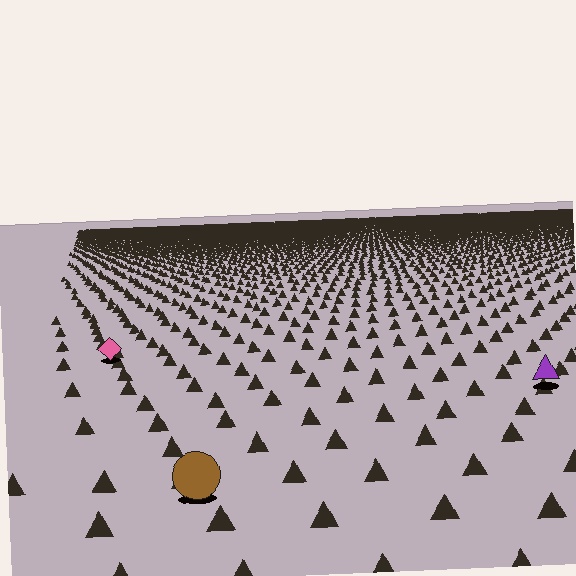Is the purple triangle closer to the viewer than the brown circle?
No. The brown circle is closer — you can tell from the texture gradient: the ground texture is coarser near it.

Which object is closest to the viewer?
The brown circle is closest. The texture marks near it are larger and more spread out.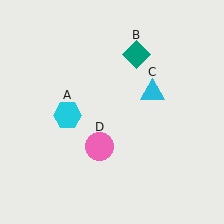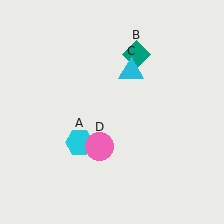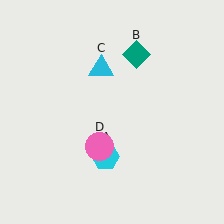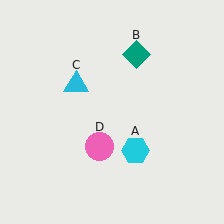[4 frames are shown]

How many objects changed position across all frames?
2 objects changed position: cyan hexagon (object A), cyan triangle (object C).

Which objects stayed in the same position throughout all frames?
Teal diamond (object B) and pink circle (object D) remained stationary.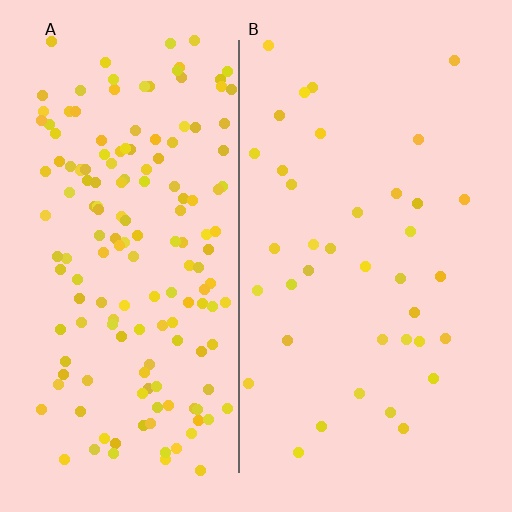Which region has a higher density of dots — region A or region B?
A (the left).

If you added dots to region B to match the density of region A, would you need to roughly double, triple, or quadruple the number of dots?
Approximately quadruple.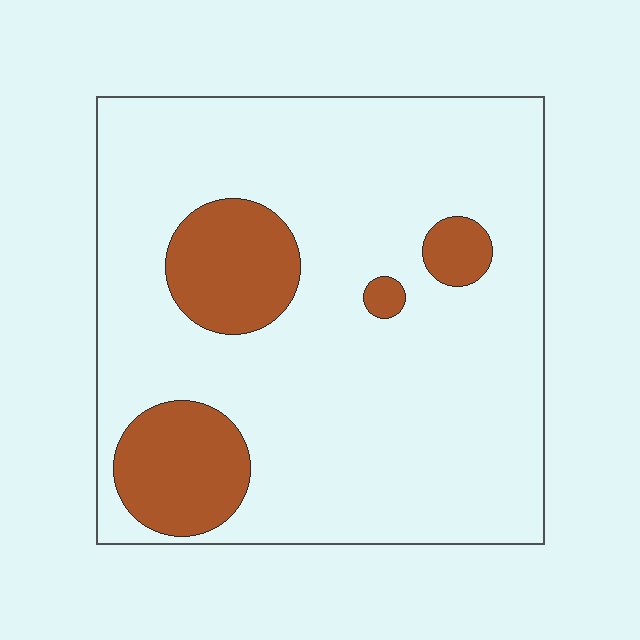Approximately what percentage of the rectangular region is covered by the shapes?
Approximately 15%.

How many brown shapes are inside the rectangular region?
4.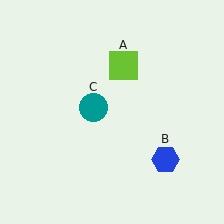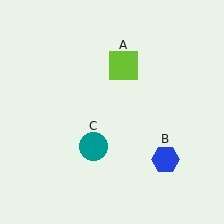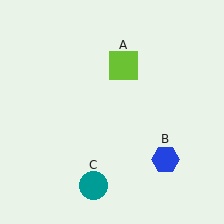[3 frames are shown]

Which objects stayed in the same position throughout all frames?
Lime square (object A) and blue hexagon (object B) remained stationary.